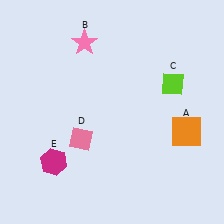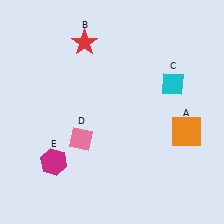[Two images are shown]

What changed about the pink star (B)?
In Image 1, B is pink. In Image 2, it changed to red.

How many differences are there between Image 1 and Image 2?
There are 2 differences between the two images.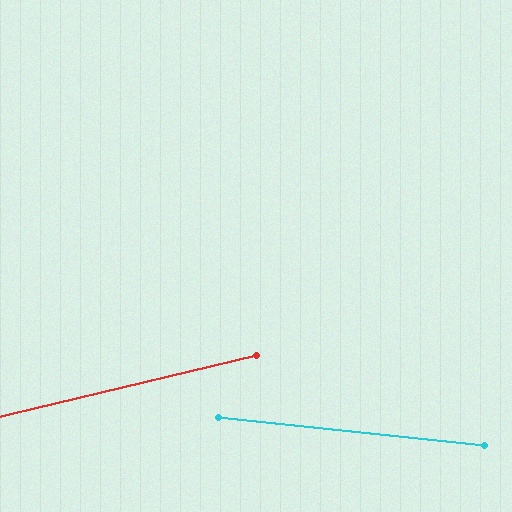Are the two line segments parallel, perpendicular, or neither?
Neither parallel nor perpendicular — they differ by about 19°.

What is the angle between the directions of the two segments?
Approximately 19 degrees.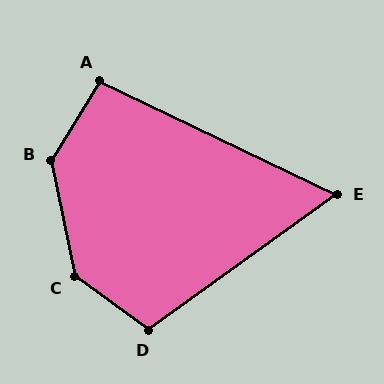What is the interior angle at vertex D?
Approximately 108 degrees (obtuse).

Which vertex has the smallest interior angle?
E, at approximately 62 degrees.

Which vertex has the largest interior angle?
C, at approximately 137 degrees.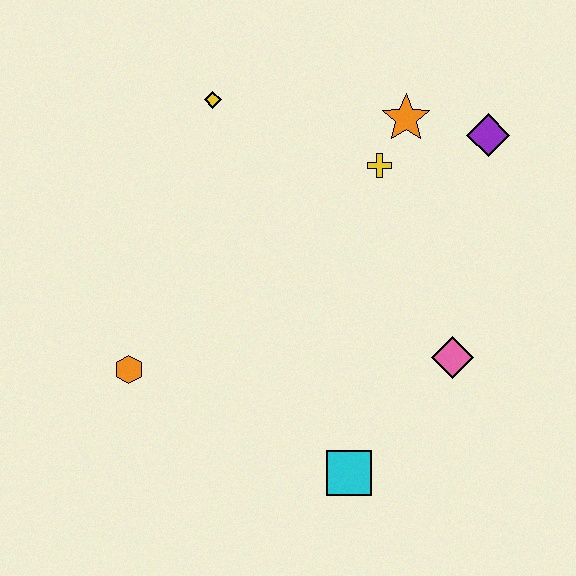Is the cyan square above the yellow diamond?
No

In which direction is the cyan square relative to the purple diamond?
The cyan square is below the purple diamond.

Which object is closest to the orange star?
The yellow cross is closest to the orange star.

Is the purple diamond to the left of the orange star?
No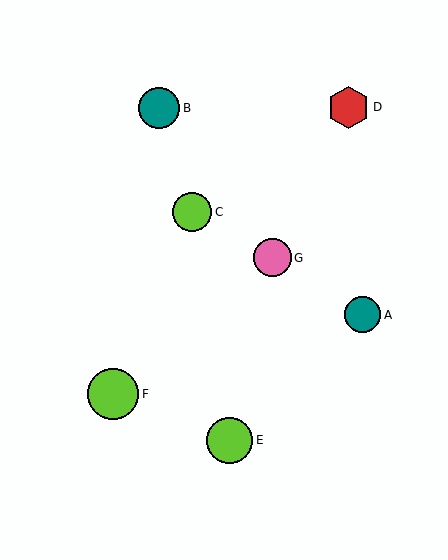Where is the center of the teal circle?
The center of the teal circle is at (159, 108).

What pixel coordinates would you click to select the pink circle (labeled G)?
Click at (272, 258) to select the pink circle G.